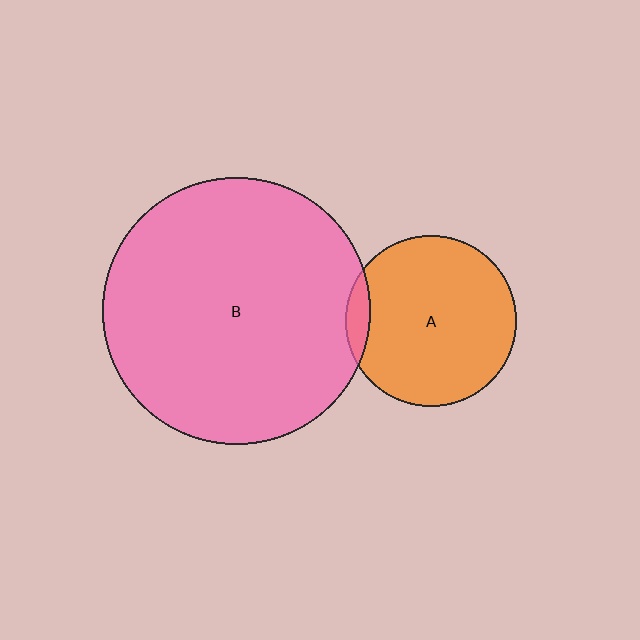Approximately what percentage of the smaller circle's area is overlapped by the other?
Approximately 5%.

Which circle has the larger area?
Circle B (pink).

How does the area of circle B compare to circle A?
Approximately 2.4 times.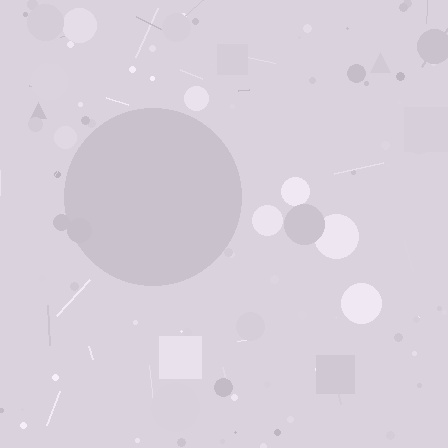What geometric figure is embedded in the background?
A circle is embedded in the background.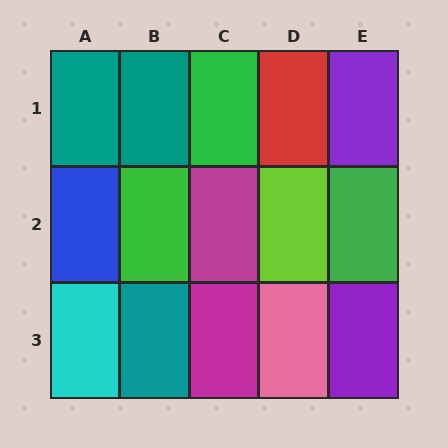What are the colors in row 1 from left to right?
Teal, teal, green, red, purple.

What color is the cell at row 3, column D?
Pink.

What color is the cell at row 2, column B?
Green.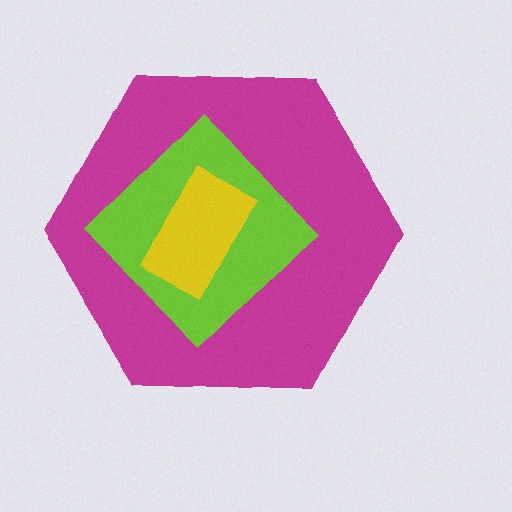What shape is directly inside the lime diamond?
The yellow rectangle.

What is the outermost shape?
The magenta hexagon.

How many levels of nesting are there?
3.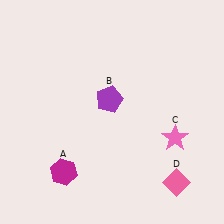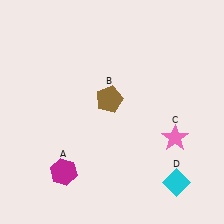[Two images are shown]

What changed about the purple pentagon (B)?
In Image 1, B is purple. In Image 2, it changed to brown.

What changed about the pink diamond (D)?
In Image 1, D is pink. In Image 2, it changed to cyan.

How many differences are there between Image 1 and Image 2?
There are 2 differences between the two images.